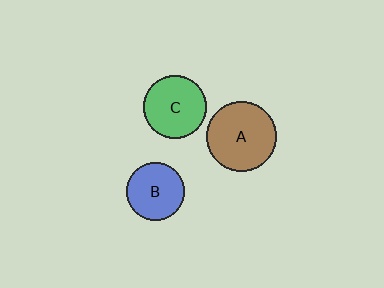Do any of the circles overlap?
No, none of the circles overlap.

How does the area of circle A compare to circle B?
Approximately 1.4 times.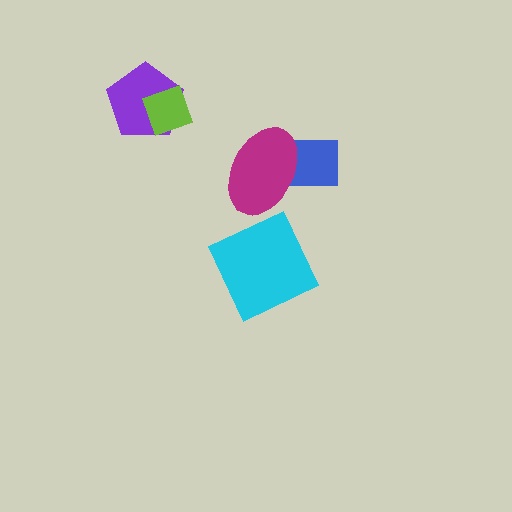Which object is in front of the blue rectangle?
The magenta ellipse is in front of the blue rectangle.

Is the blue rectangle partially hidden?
Yes, it is partially covered by another shape.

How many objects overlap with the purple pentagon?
1 object overlaps with the purple pentagon.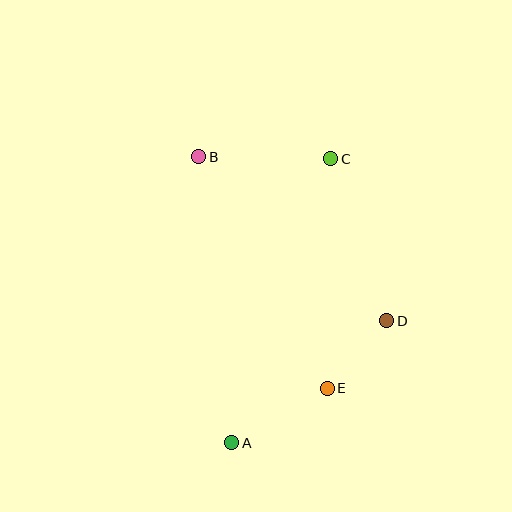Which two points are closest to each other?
Points D and E are closest to each other.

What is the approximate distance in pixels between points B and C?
The distance between B and C is approximately 132 pixels.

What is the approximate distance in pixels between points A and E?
The distance between A and E is approximately 110 pixels.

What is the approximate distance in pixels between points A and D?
The distance between A and D is approximately 197 pixels.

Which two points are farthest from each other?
Points A and C are farthest from each other.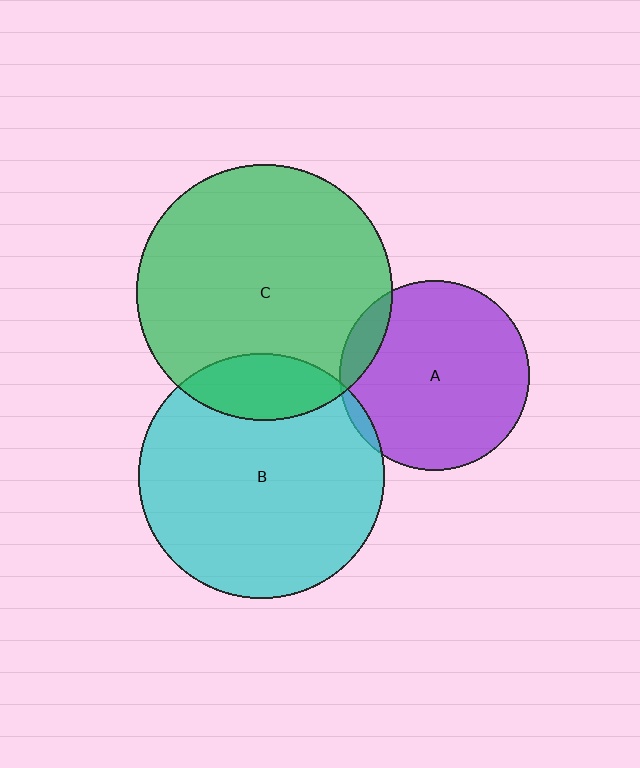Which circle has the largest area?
Circle C (green).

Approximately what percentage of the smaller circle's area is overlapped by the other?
Approximately 10%.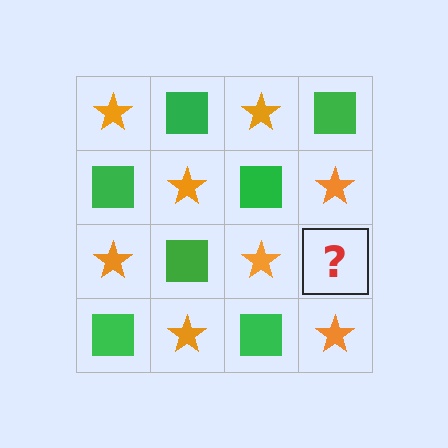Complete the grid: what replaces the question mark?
The question mark should be replaced with a green square.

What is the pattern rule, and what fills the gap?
The rule is that it alternates orange star and green square in a checkerboard pattern. The gap should be filled with a green square.